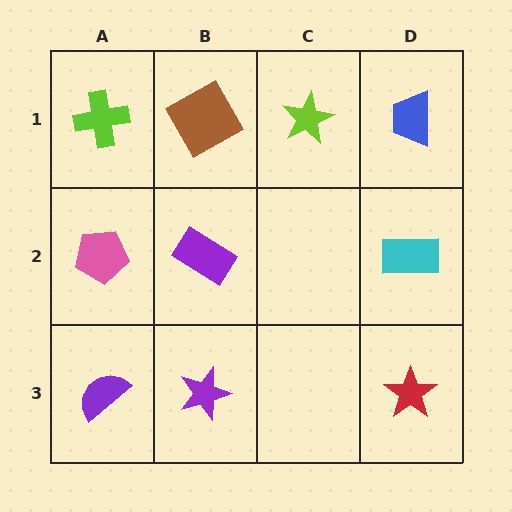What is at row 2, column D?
A cyan rectangle.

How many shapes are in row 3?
3 shapes.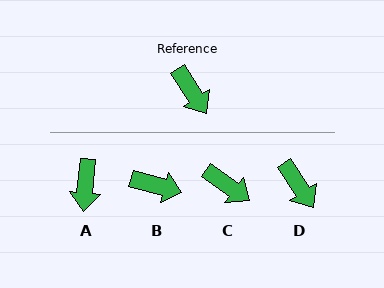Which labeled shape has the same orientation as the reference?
D.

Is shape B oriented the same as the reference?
No, it is off by about 41 degrees.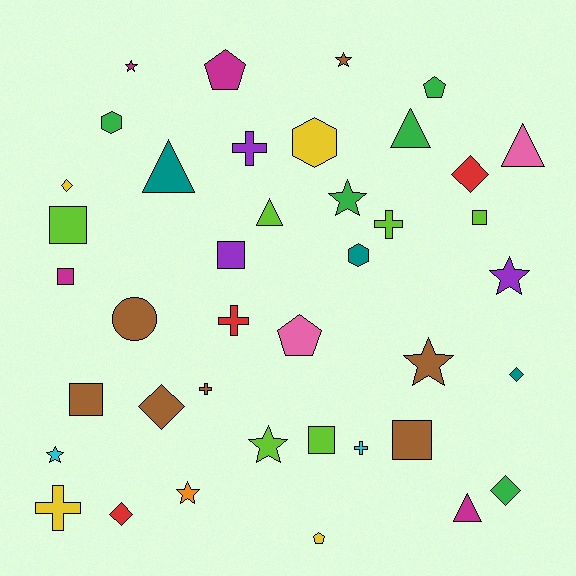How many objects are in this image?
There are 40 objects.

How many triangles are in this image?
There are 5 triangles.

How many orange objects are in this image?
There is 1 orange object.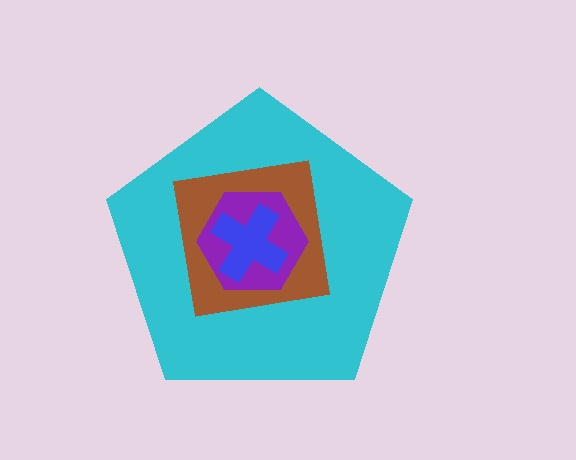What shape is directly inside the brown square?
The purple hexagon.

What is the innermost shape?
The blue cross.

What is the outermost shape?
The cyan pentagon.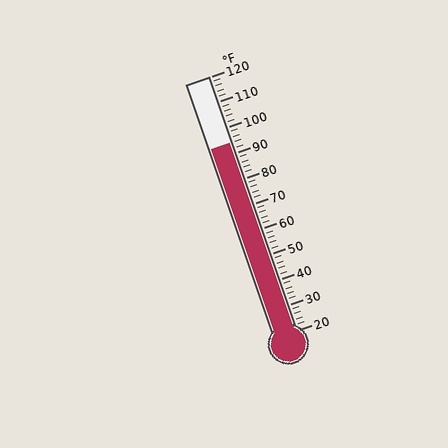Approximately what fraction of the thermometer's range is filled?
The thermometer is filled to approximately 75% of its range.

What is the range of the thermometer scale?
The thermometer scale ranges from 20°F to 120°F.